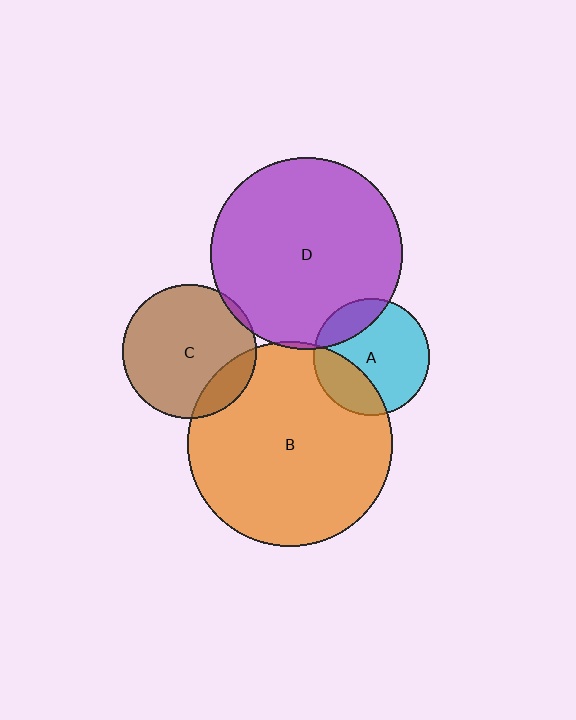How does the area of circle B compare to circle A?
Approximately 3.1 times.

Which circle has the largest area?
Circle B (orange).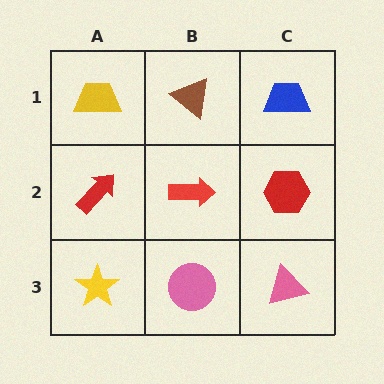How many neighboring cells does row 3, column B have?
3.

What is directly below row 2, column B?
A pink circle.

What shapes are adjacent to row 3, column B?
A red arrow (row 2, column B), a yellow star (row 3, column A), a pink triangle (row 3, column C).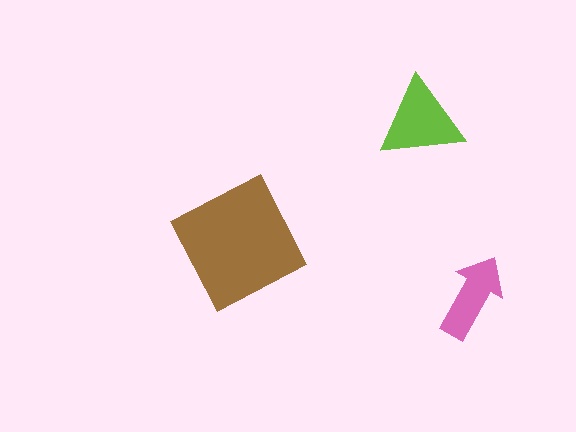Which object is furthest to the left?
The brown square is leftmost.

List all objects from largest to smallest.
The brown square, the lime triangle, the pink arrow.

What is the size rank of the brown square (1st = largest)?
1st.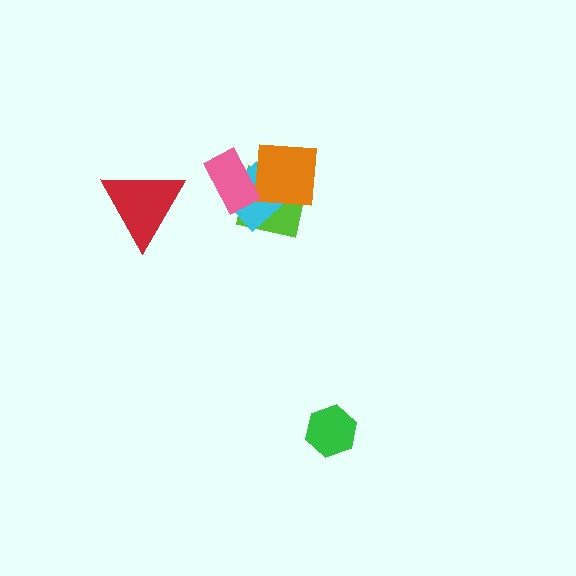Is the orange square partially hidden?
No, no other shape covers it.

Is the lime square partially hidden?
Yes, it is partially covered by another shape.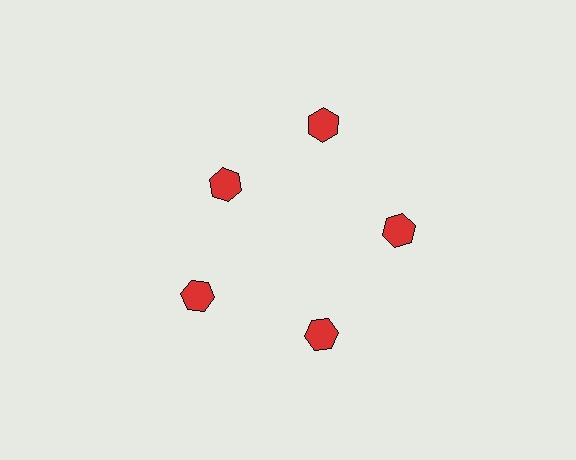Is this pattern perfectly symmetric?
No. The 5 red hexagons are arranged in a ring, but one element near the 10 o'clock position is pulled inward toward the center, breaking the 5-fold rotational symmetry.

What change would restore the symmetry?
The symmetry would be restored by moving it outward, back onto the ring so that all 5 hexagons sit at equal angles and equal distance from the center.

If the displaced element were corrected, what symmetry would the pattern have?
It would have 5-fold rotational symmetry — the pattern would map onto itself every 72 degrees.